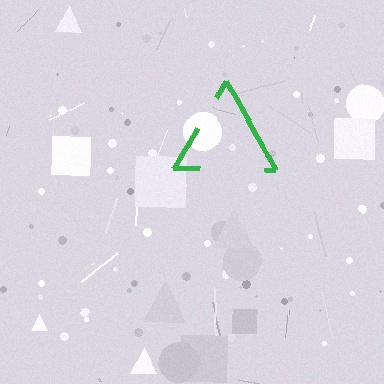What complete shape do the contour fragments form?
The contour fragments form a triangle.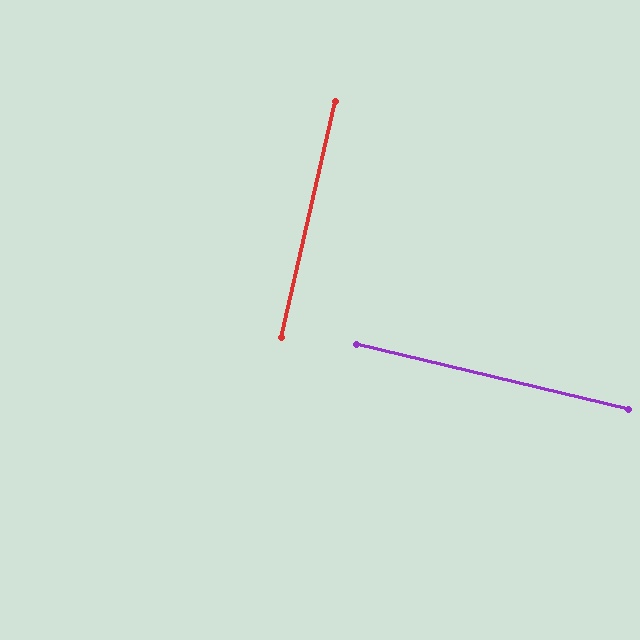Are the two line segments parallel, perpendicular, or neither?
Perpendicular — they meet at approximately 89°.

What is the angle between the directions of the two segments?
Approximately 89 degrees.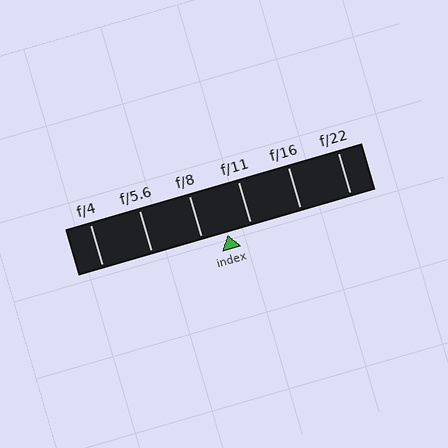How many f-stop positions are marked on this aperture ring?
There are 6 f-stop positions marked.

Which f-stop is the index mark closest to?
The index mark is closest to f/11.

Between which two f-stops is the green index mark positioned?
The index mark is between f/8 and f/11.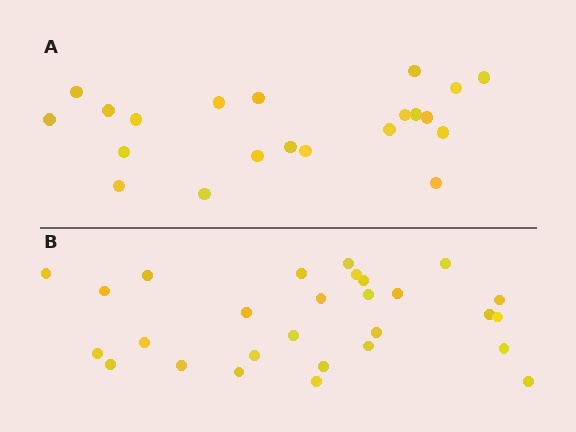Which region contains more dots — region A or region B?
Region B (the bottom region) has more dots.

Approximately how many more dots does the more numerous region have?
Region B has roughly 8 or so more dots than region A.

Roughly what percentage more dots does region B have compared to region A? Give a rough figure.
About 35% more.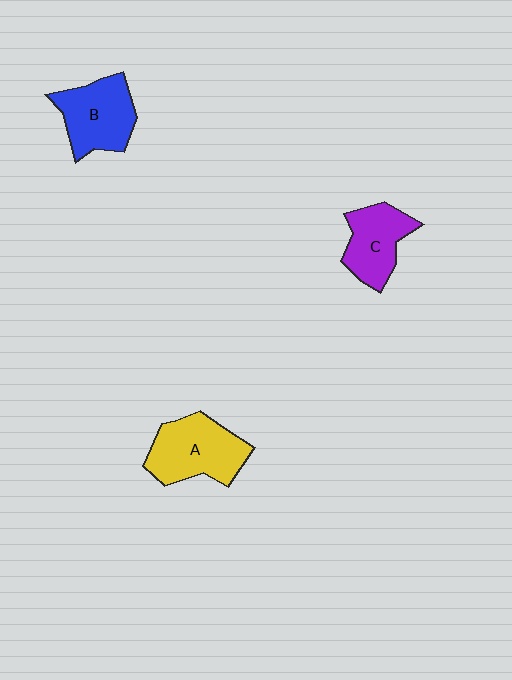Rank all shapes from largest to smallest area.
From largest to smallest: A (yellow), B (blue), C (purple).